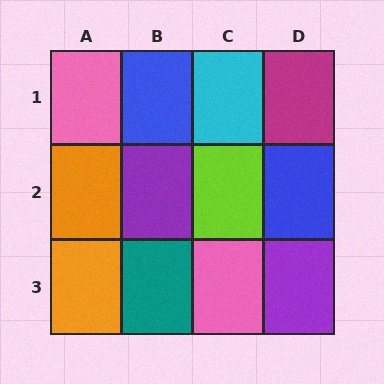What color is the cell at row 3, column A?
Orange.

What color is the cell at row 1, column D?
Magenta.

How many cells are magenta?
1 cell is magenta.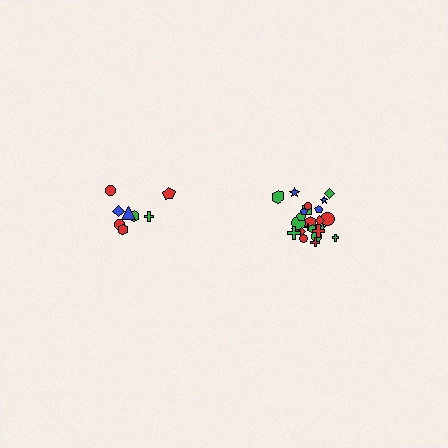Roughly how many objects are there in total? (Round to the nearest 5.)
Roughly 35 objects in total.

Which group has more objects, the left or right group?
The right group.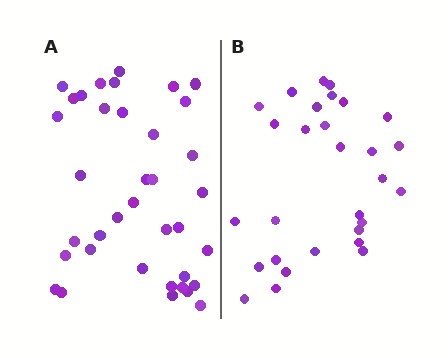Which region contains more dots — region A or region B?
Region A (the left region) has more dots.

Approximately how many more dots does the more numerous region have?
Region A has roughly 8 or so more dots than region B.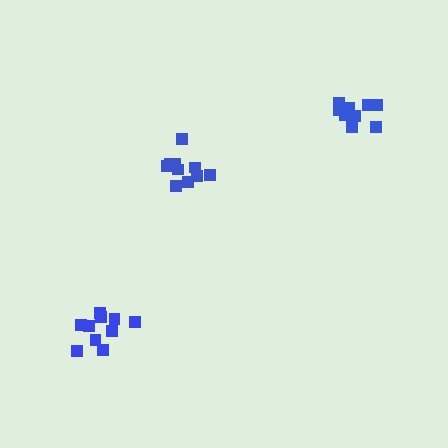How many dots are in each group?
Group 1: 13 dots, Group 2: 12 dots, Group 3: 10 dots (35 total).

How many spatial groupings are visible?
There are 3 spatial groupings.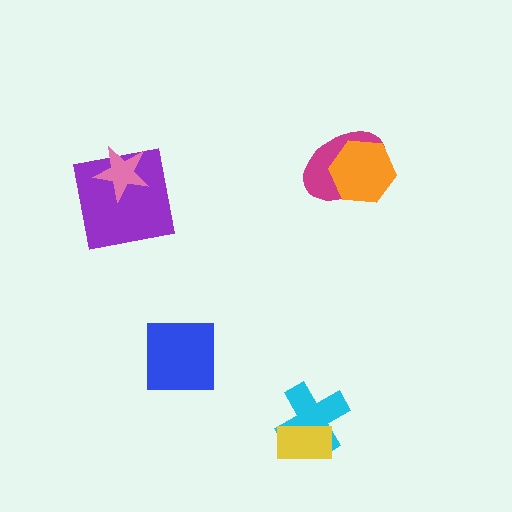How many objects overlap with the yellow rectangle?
1 object overlaps with the yellow rectangle.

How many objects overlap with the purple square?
1 object overlaps with the purple square.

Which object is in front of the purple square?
The pink star is in front of the purple square.